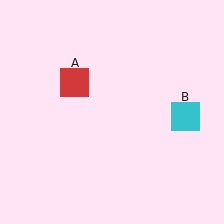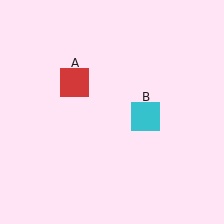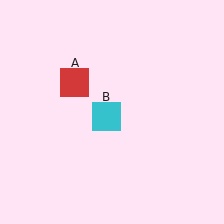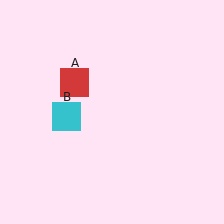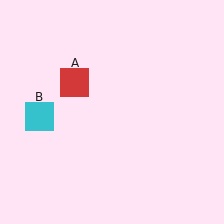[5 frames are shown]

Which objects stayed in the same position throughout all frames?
Red square (object A) remained stationary.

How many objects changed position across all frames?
1 object changed position: cyan square (object B).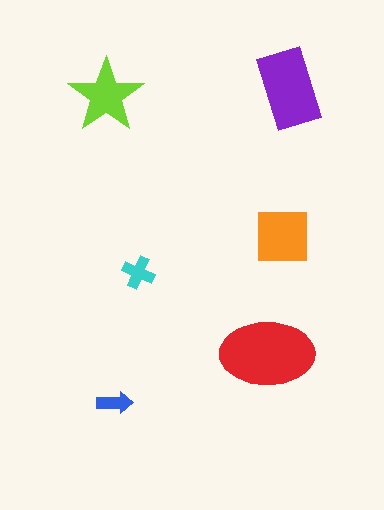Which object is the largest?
The red ellipse.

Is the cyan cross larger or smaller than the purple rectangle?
Smaller.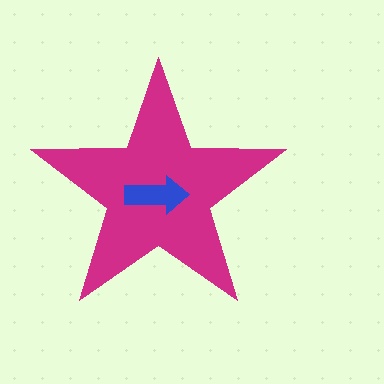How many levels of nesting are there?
2.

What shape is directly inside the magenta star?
The blue arrow.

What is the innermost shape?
The blue arrow.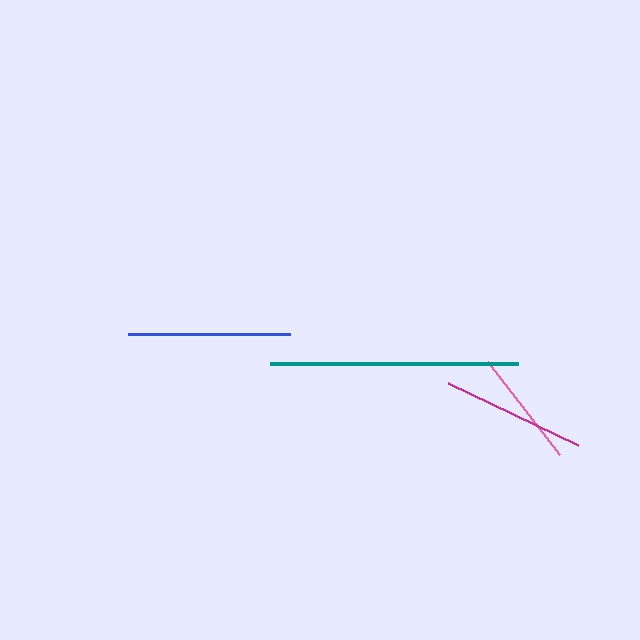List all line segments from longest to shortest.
From longest to shortest: teal, blue, magenta, pink.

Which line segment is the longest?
The teal line is the longest at approximately 247 pixels.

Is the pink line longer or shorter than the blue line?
The blue line is longer than the pink line.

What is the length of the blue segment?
The blue segment is approximately 161 pixels long.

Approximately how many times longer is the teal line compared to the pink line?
The teal line is approximately 2.1 times the length of the pink line.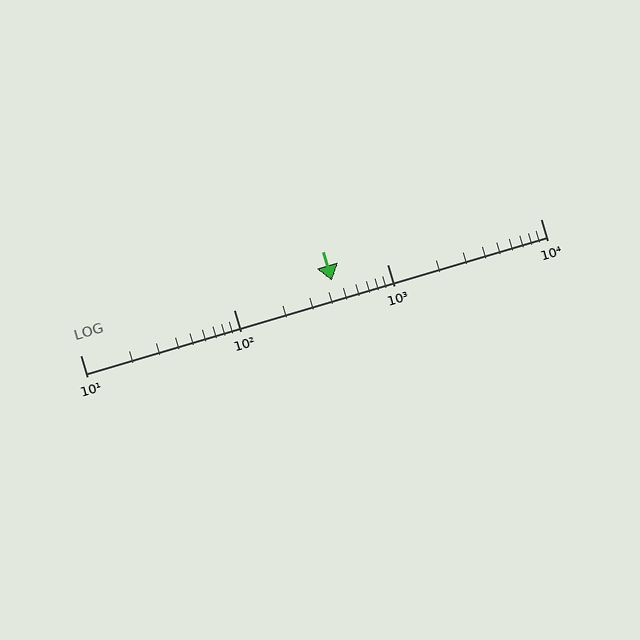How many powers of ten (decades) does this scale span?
The scale spans 3 decades, from 10 to 10000.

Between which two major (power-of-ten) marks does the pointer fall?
The pointer is between 100 and 1000.